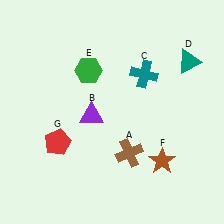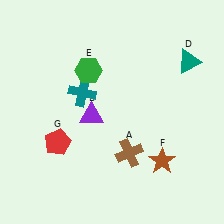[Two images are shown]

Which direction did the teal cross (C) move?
The teal cross (C) moved left.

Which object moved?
The teal cross (C) moved left.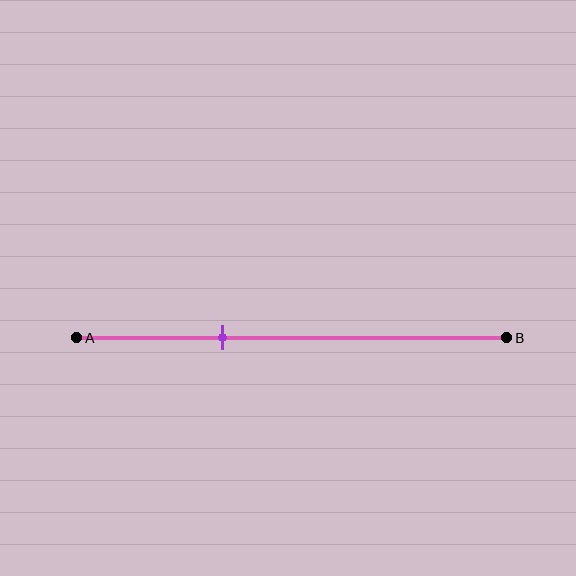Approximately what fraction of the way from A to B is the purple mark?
The purple mark is approximately 35% of the way from A to B.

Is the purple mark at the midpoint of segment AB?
No, the mark is at about 35% from A, not at the 50% midpoint.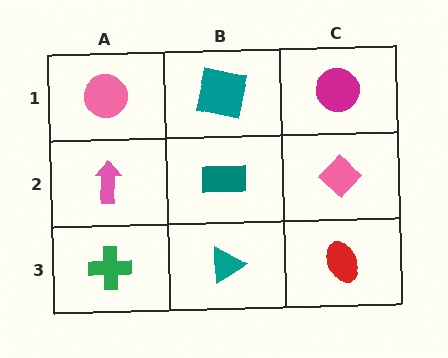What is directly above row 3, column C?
A pink diamond.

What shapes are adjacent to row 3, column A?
A pink arrow (row 2, column A), a teal triangle (row 3, column B).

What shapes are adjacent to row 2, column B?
A teal square (row 1, column B), a teal triangle (row 3, column B), a pink arrow (row 2, column A), a pink diamond (row 2, column C).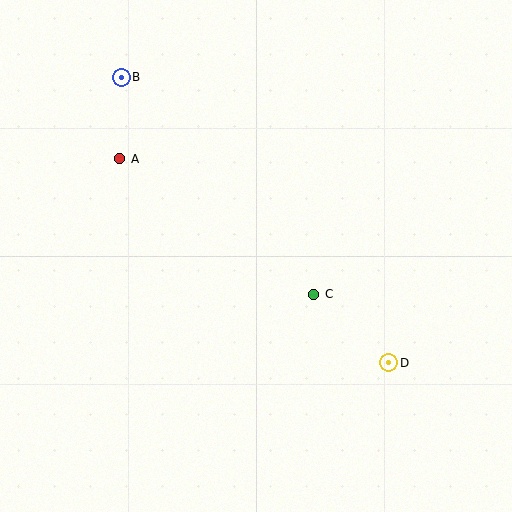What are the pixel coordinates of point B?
Point B is at (121, 77).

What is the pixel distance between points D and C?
The distance between D and C is 102 pixels.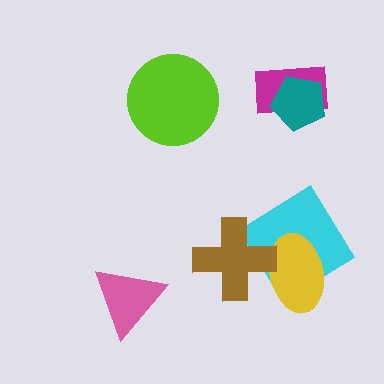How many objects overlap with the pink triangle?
0 objects overlap with the pink triangle.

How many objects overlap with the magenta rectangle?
1 object overlaps with the magenta rectangle.